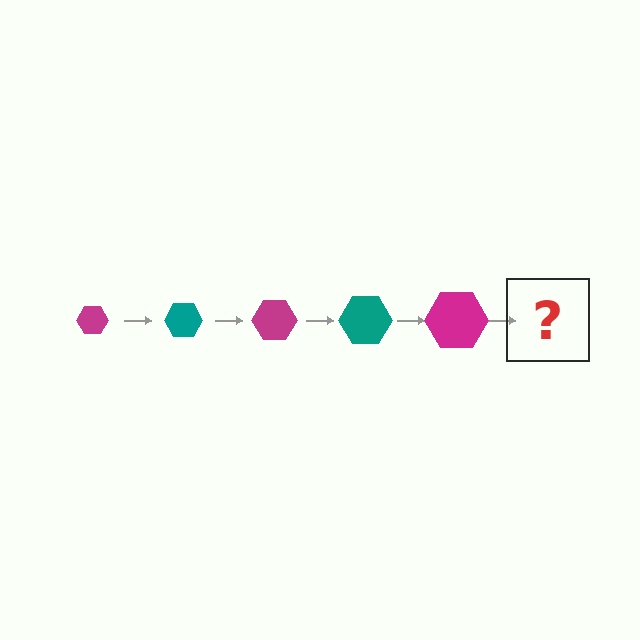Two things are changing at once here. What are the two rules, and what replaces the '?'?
The two rules are that the hexagon grows larger each step and the color cycles through magenta and teal. The '?' should be a teal hexagon, larger than the previous one.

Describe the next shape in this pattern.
It should be a teal hexagon, larger than the previous one.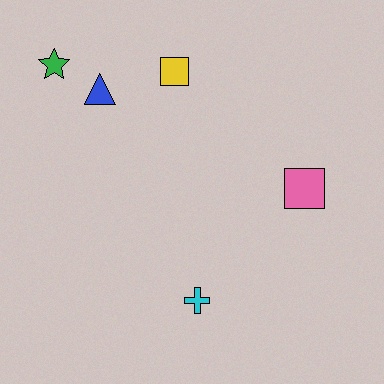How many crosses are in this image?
There is 1 cross.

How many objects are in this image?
There are 5 objects.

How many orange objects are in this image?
There are no orange objects.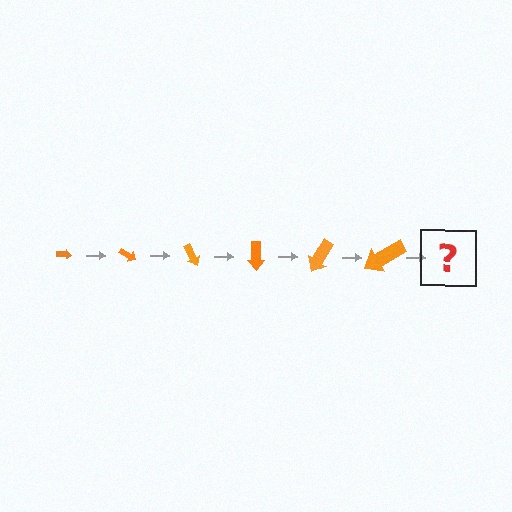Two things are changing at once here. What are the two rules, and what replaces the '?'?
The two rules are that the arrow grows larger each step and it rotates 30 degrees each step. The '?' should be an arrow, larger than the previous one and rotated 180 degrees from the start.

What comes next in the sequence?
The next element should be an arrow, larger than the previous one and rotated 180 degrees from the start.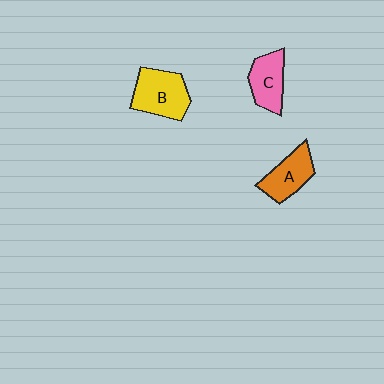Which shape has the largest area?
Shape B (yellow).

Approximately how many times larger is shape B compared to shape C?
Approximately 1.3 times.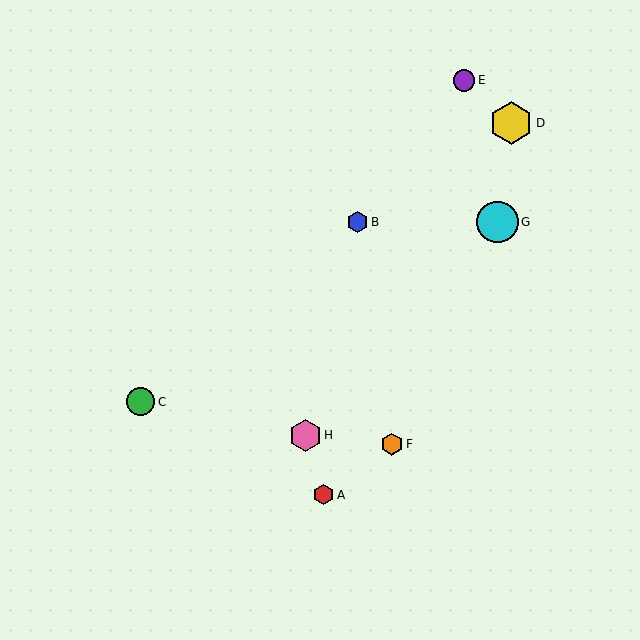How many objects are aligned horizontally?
2 objects (B, G) are aligned horizontally.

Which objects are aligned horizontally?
Objects B, G are aligned horizontally.